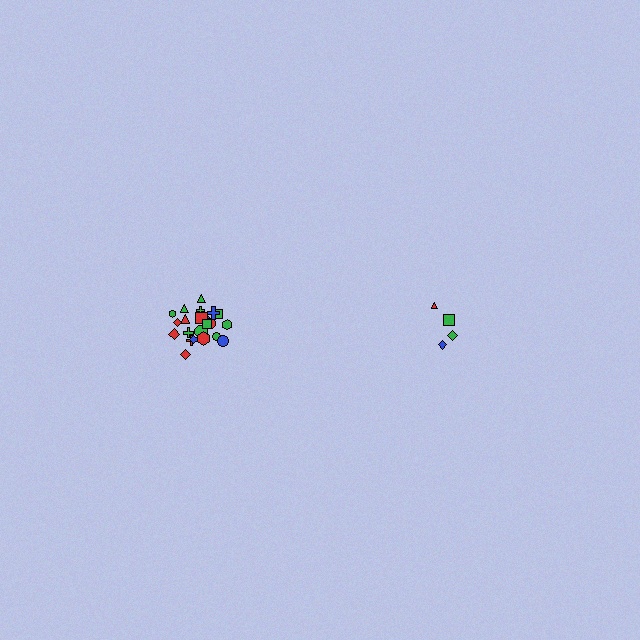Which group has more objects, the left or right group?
The left group.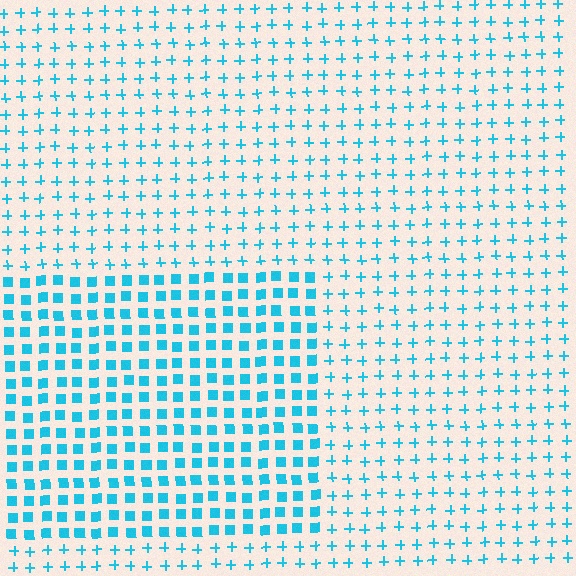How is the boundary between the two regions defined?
The boundary is defined by a change in element shape: squares inside vs. plus signs outside. All elements share the same color and spacing.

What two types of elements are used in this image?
The image uses squares inside the rectangle region and plus signs outside it.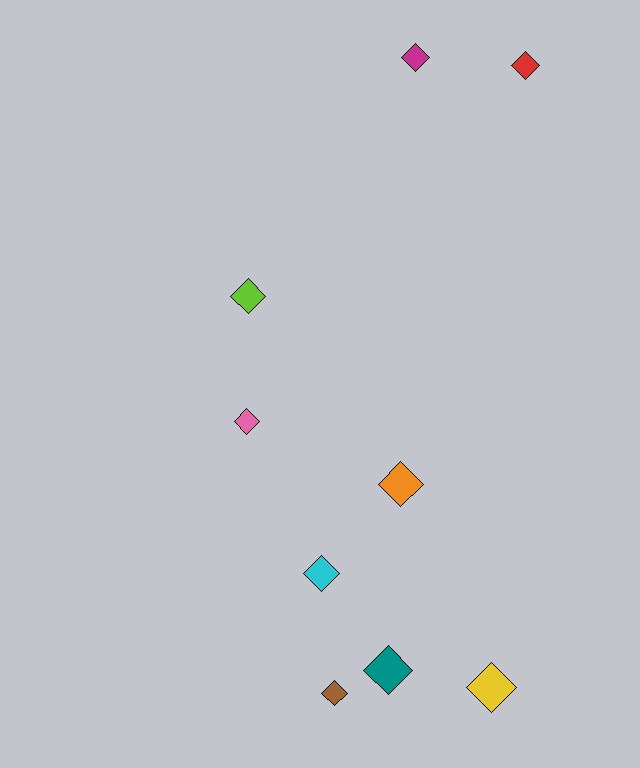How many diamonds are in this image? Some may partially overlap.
There are 9 diamonds.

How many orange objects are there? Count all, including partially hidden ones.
There is 1 orange object.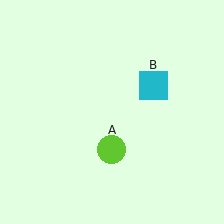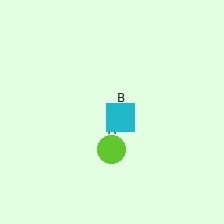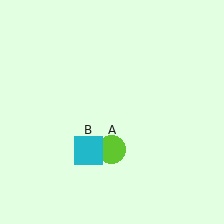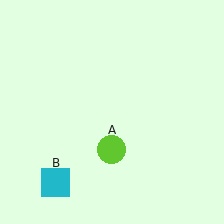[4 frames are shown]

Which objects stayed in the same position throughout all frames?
Lime circle (object A) remained stationary.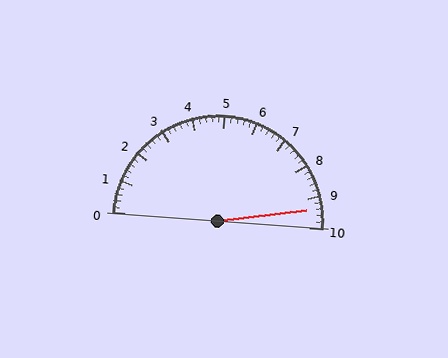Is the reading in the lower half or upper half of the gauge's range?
The reading is in the upper half of the range (0 to 10).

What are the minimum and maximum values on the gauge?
The gauge ranges from 0 to 10.